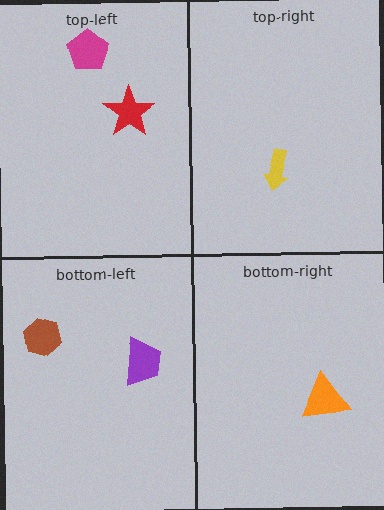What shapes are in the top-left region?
The red star, the magenta pentagon.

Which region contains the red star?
The top-left region.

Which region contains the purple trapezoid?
The bottom-left region.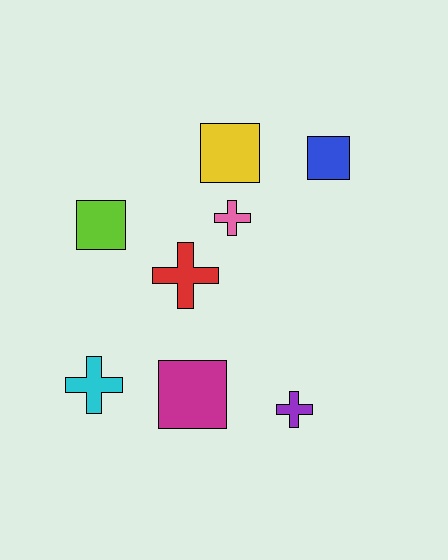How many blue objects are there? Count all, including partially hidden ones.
There is 1 blue object.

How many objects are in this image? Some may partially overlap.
There are 8 objects.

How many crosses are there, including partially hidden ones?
There are 4 crosses.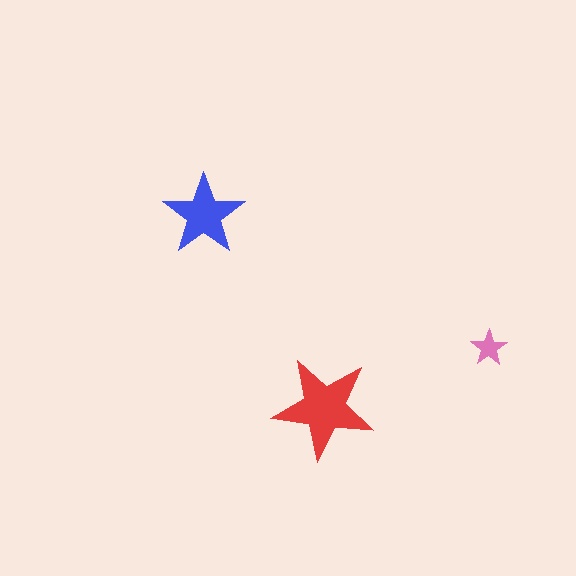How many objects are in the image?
There are 3 objects in the image.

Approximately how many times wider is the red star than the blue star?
About 1.5 times wider.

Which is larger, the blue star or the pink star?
The blue one.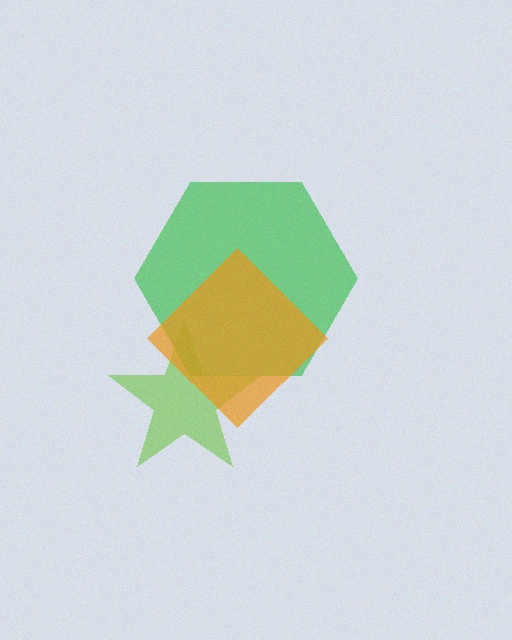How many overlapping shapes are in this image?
There are 3 overlapping shapes in the image.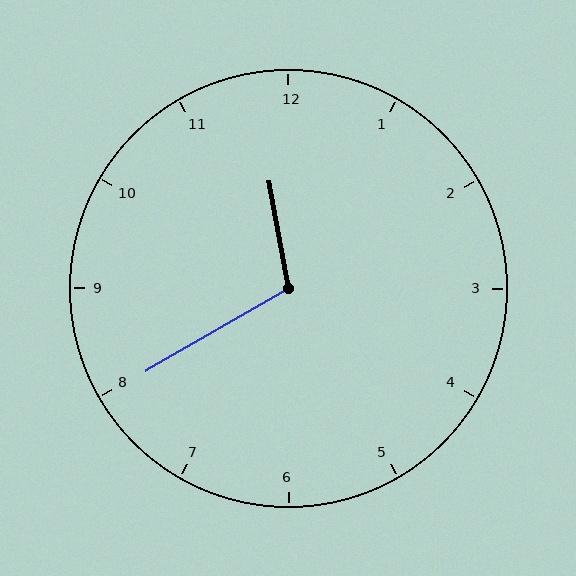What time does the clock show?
11:40.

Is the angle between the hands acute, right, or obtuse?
It is obtuse.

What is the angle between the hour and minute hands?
Approximately 110 degrees.